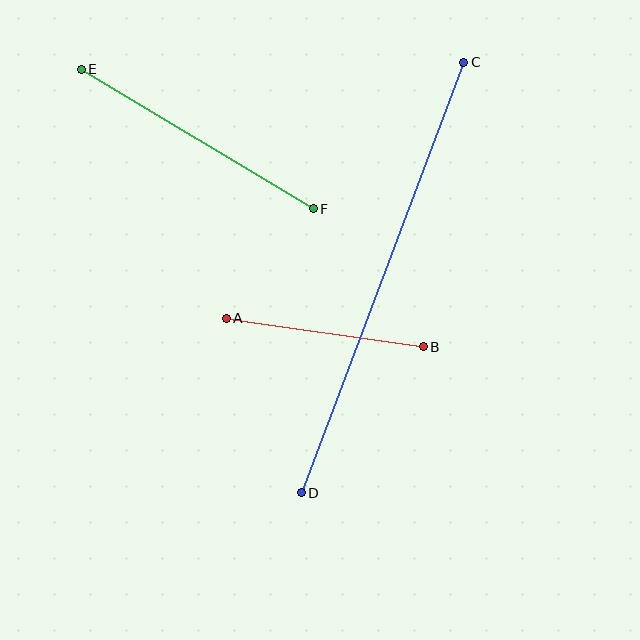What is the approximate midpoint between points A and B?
The midpoint is at approximately (325, 332) pixels.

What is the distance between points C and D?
The distance is approximately 460 pixels.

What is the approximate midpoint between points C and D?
The midpoint is at approximately (382, 278) pixels.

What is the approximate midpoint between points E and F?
The midpoint is at approximately (197, 139) pixels.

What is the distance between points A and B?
The distance is approximately 199 pixels.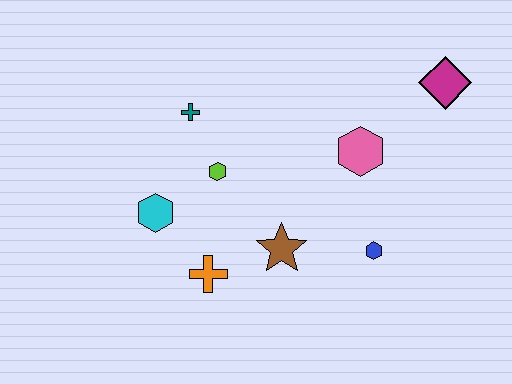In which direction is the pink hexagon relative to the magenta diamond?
The pink hexagon is to the left of the magenta diamond.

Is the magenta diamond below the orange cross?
No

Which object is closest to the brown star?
The orange cross is closest to the brown star.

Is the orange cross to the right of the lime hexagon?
No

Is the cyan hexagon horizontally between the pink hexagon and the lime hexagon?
No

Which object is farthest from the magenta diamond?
The cyan hexagon is farthest from the magenta diamond.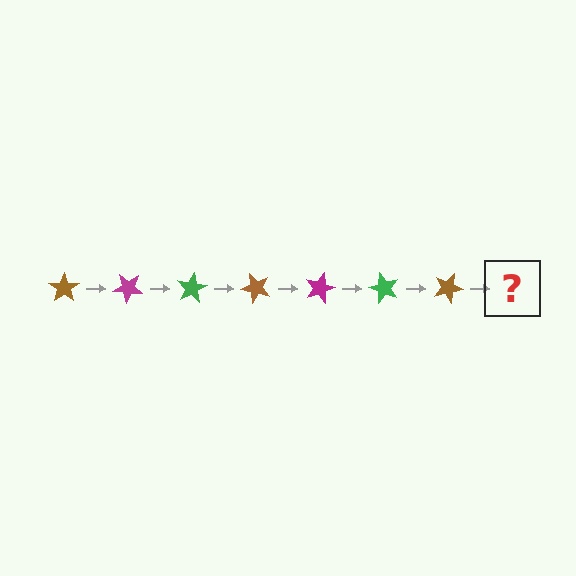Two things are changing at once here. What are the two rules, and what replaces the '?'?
The two rules are that it rotates 40 degrees each step and the color cycles through brown, magenta, and green. The '?' should be a magenta star, rotated 280 degrees from the start.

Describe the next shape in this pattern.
It should be a magenta star, rotated 280 degrees from the start.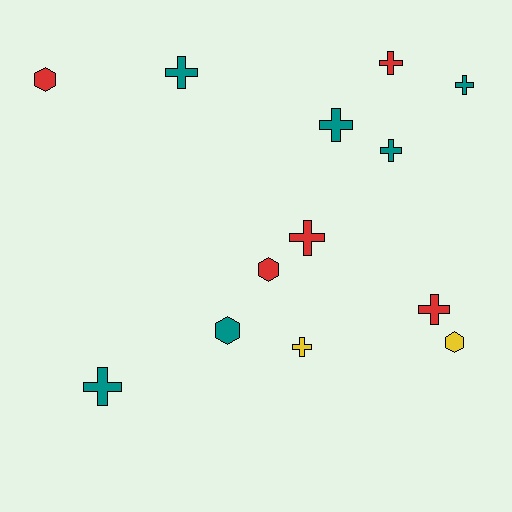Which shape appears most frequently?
Cross, with 9 objects.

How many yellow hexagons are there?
There is 1 yellow hexagon.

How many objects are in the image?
There are 13 objects.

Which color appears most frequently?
Teal, with 6 objects.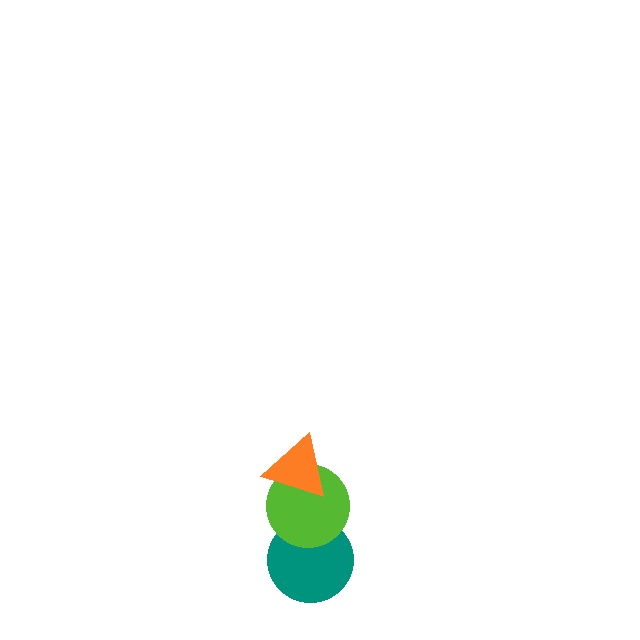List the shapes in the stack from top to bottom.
From top to bottom: the orange triangle, the lime circle, the teal circle.